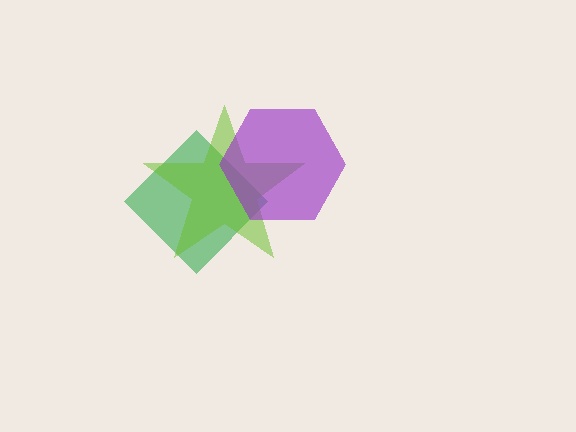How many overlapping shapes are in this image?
There are 3 overlapping shapes in the image.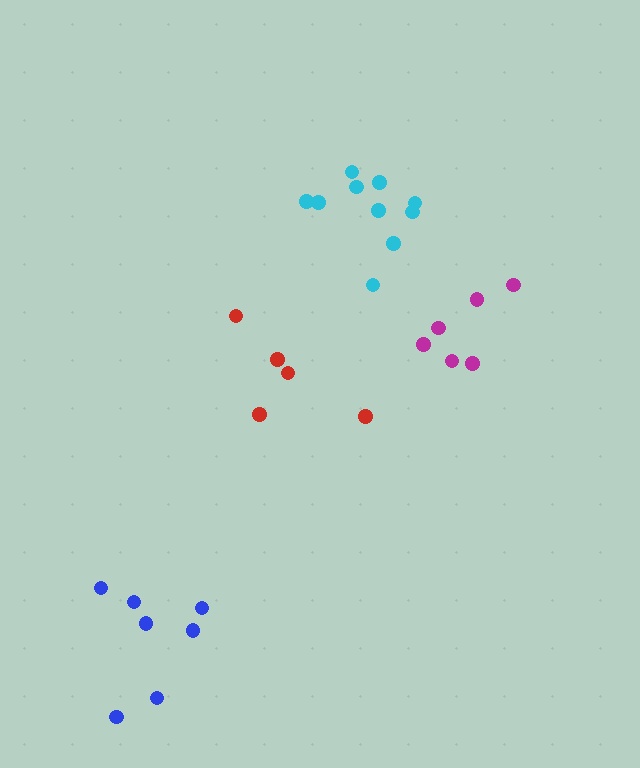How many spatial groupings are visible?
There are 4 spatial groupings.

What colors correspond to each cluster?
The clusters are colored: magenta, cyan, red, blue.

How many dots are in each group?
Group 1: 6 dots, Group 2: 10 dots, Group 3: 5 dots, Group 4: 7 dots (28 total).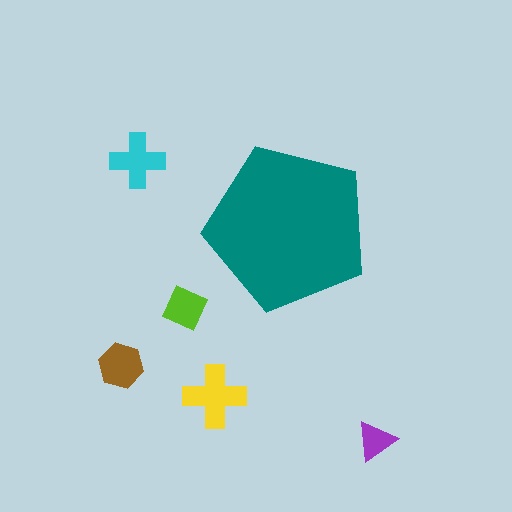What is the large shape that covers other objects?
A teal pentagon.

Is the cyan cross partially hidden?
No, the cyan cross is fully visible.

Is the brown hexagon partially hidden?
No, the brown hexagon is fully visible.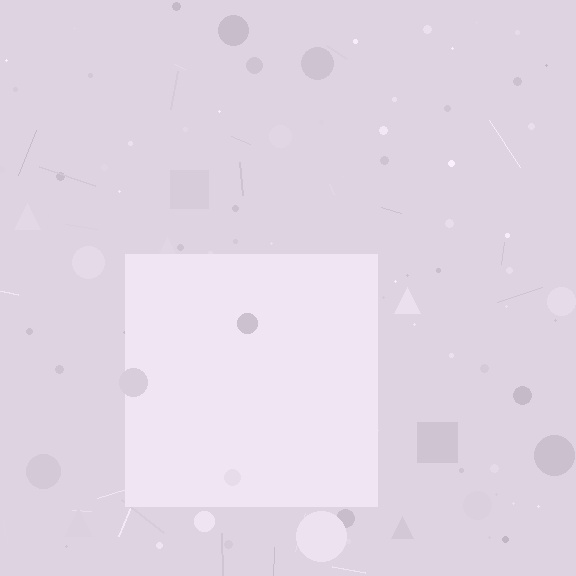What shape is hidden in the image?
A square is hidden in the image.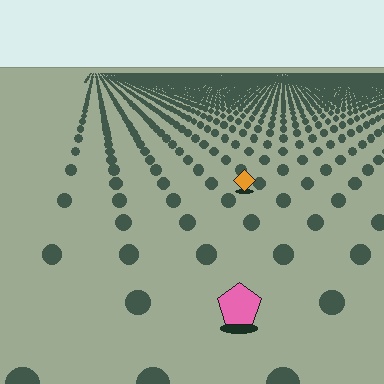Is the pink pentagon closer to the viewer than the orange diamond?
Yes. The pink pentagon is closer — you can tell from the texture gradient: the ground texture is coarser near it.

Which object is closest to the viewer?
The pink pentagon is closest. The texture marks near it are larger and more spread out.